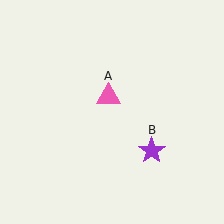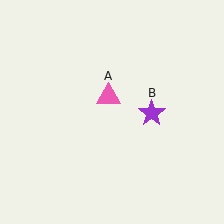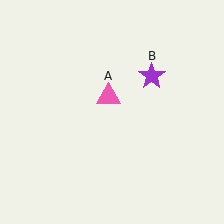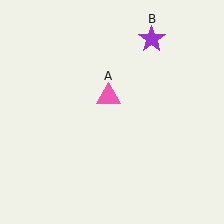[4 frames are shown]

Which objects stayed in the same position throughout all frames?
Pink triangle (object A) remained stationary.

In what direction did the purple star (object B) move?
The purple star (object B) moved up.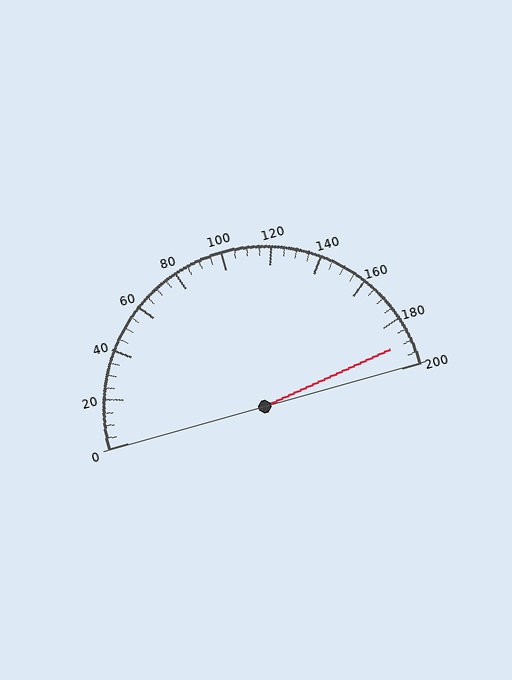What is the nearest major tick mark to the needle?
The nearest major tick mark is 200.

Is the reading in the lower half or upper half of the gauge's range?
The reading is in the upper half of the range (0 to 200).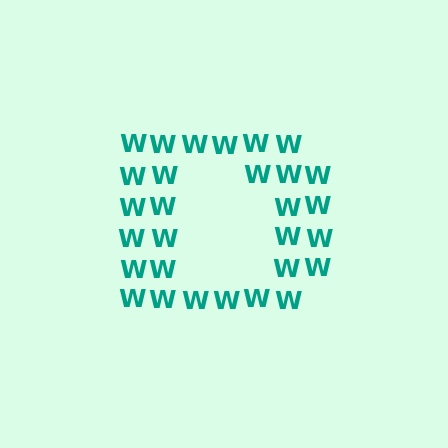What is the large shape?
The large shape is the letter D.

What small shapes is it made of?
It is made of small letter W's.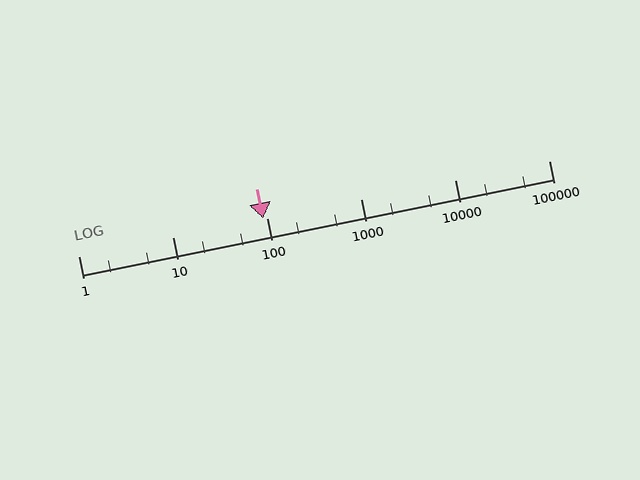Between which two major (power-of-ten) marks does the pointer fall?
The pointer is between 10 and 100.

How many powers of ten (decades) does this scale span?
The scale spans 5 decades, from 1 to 100000.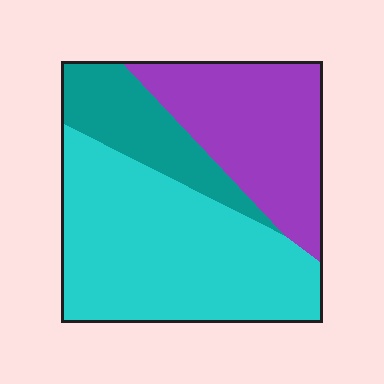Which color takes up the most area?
Cyan, at roughly 50%.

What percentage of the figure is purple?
Purple covers about 30% of the figure.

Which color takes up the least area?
Teal, at roughly 20%.